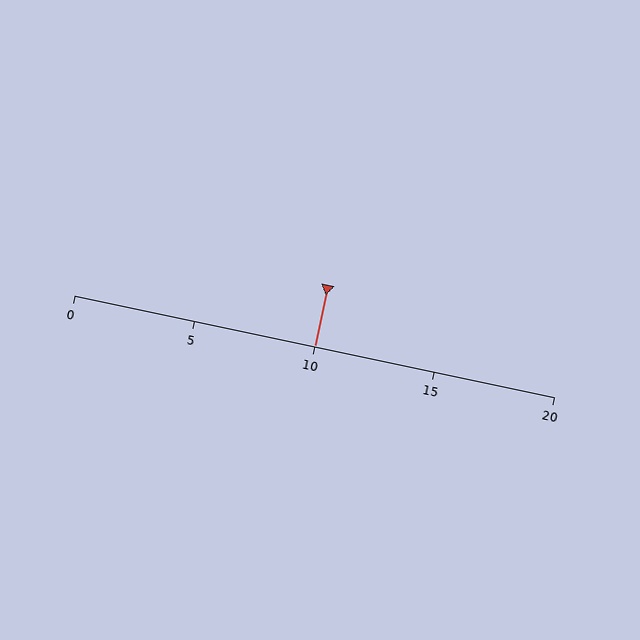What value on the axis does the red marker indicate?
The marker indicates approximately 10.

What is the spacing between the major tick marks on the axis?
The major ticks are spaced 5 apart.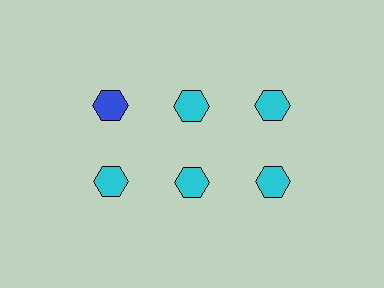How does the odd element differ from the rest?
It has a different color: blue instead of cyan.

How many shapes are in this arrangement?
There are 6 shapes arranged in a grid pattern.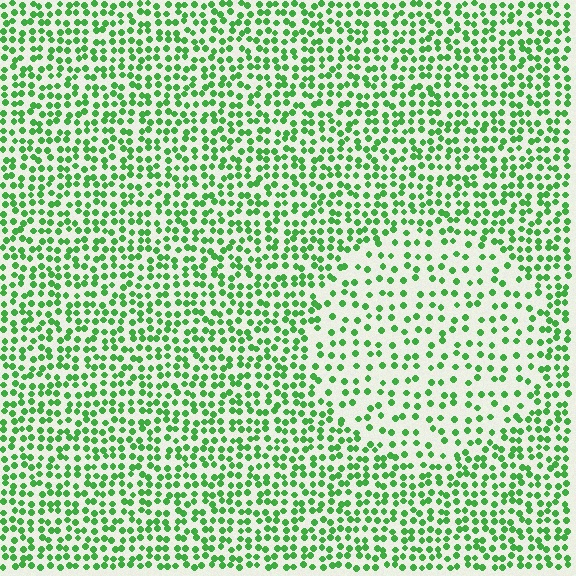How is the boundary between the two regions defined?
The boundary is defined by a change in element density (approximately 1.9x ratio). All elements are the same color, size, and shape.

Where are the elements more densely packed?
The elements are more densely packed outside the circle boundary.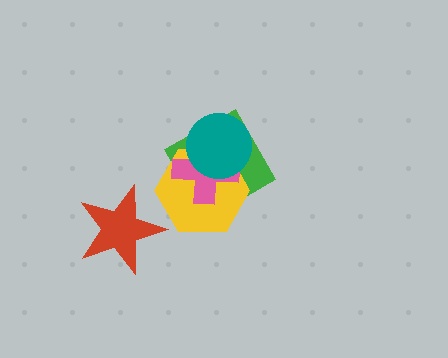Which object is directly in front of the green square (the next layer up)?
The yellow hexagon is directly in front of the green square.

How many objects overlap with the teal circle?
3 objects overlap with the teal circle.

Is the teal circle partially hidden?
No, no other shape covers it.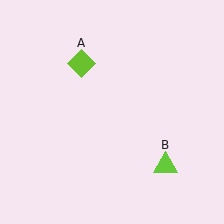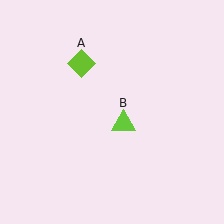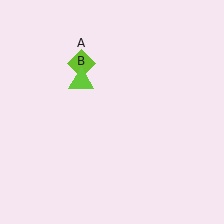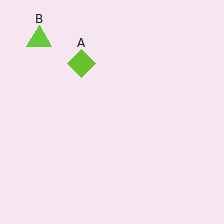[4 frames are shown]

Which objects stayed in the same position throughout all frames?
Lime diamond (object A) remained stationary.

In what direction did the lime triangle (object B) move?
The lime triangle (object B) moved up and to the left.